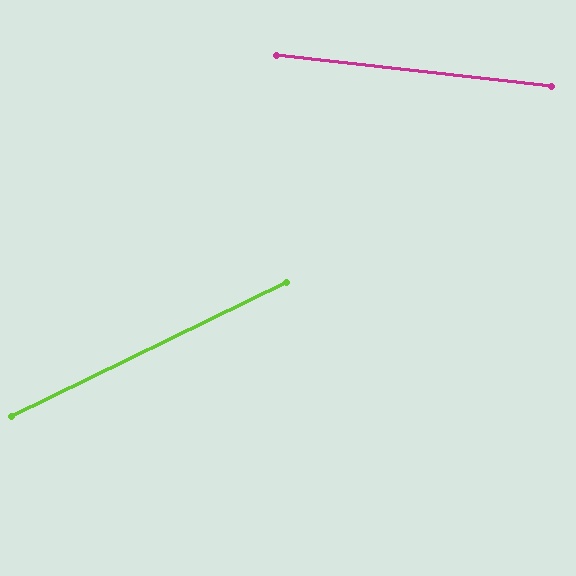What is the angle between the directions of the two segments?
Approximately 32 degrees.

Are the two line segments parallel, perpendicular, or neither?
Neither parallel nor perpendicular — they differ by about 32°.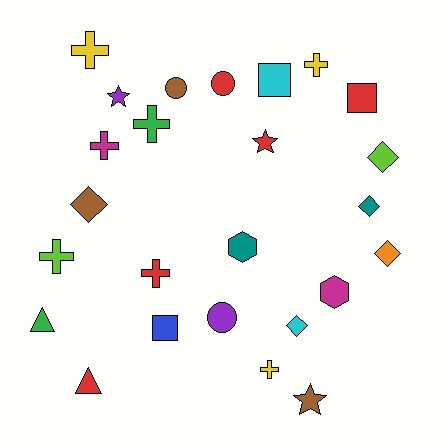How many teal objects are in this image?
There are 2 teal objects.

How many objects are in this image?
There are 25 objects.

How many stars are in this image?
There are 3 stars.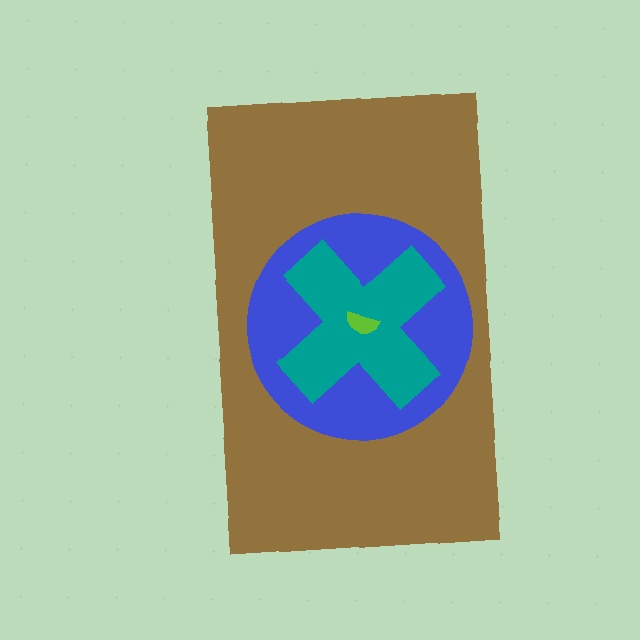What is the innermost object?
The lime semicircle.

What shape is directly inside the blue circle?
The teal cross.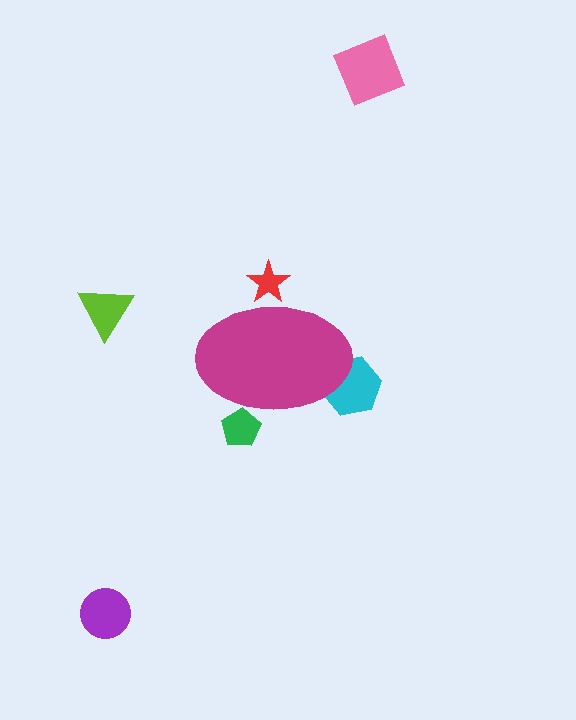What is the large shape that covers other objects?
A magenta ellipse.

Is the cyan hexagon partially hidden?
Yes, the cyan hexagon is partially hidden behind the magenta ellipse.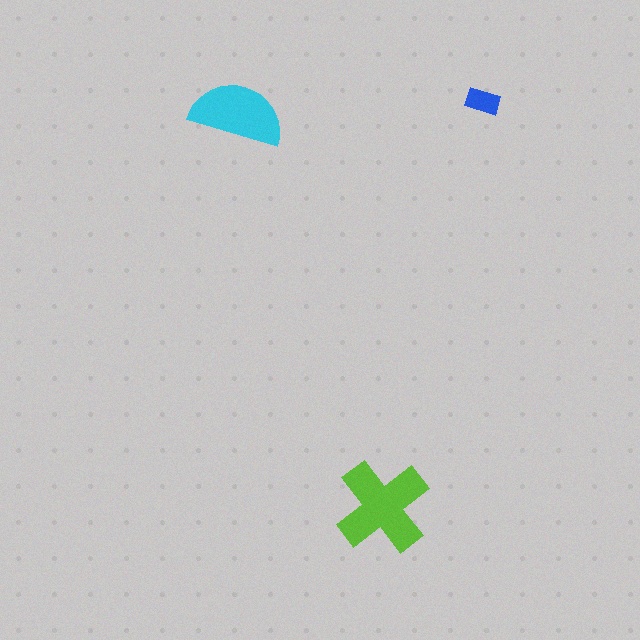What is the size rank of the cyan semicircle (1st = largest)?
2nd.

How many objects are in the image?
There are 3 objects in the image.